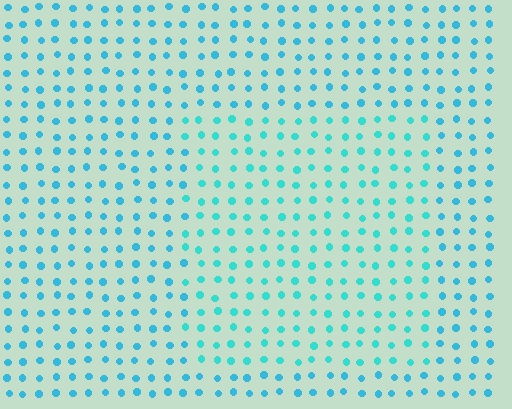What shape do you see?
I see a rectangle.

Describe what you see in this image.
The image is filled with small cyan elements in a uniform arrangement. A rectangle-shaped region is visible where the elements are tinted to a slightly different hue, forming a subtle color boundary.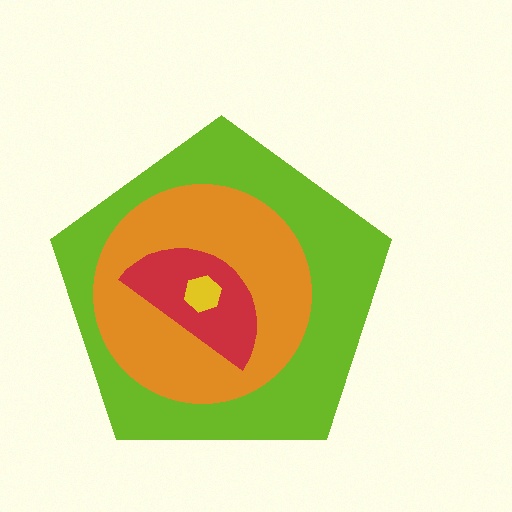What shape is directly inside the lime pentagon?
The orange circle.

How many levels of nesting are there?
4.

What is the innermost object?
The yellow hexagon.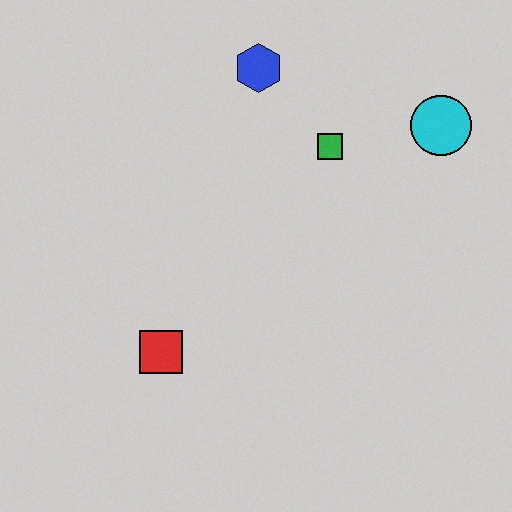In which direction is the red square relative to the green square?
The red square is below the green square.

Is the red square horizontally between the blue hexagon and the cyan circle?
No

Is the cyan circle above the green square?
Yes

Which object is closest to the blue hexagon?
The green square is closest to the blue hexagon.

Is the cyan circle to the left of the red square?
No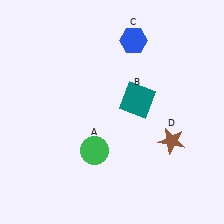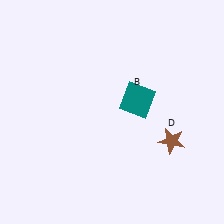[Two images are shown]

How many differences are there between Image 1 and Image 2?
There are 2 differences between the two images.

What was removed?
The blue hexagon (C), the green circle (A) were removed in Image 2.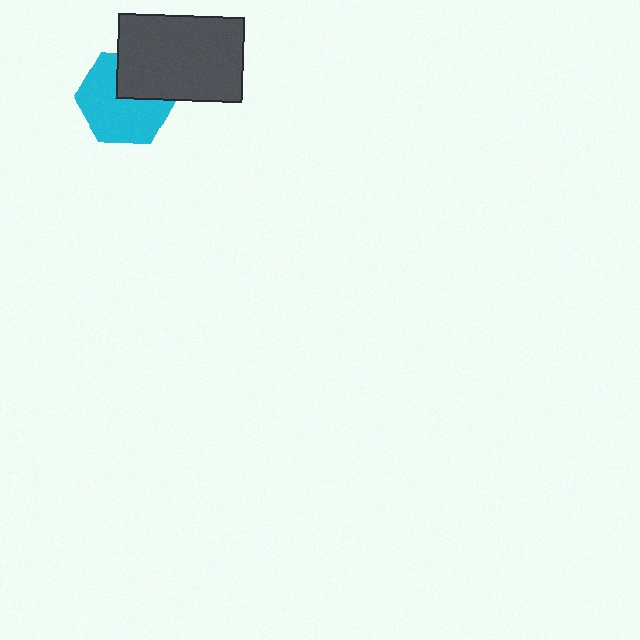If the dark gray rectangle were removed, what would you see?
You would see the complete cyan hexagon.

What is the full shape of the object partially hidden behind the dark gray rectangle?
The partially hidden object is a cyan hexagon.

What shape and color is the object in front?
The object in front is a dark gray rectangle.